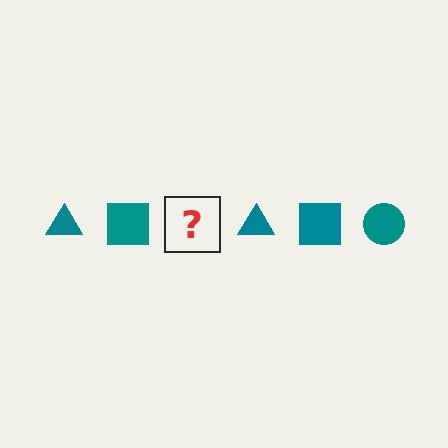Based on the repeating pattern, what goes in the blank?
The blank should be a teal circle.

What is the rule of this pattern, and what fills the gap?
The rule is that the pattern cycles through triangle, square, circle shapes in teal. The gap should be filled with a teal circle.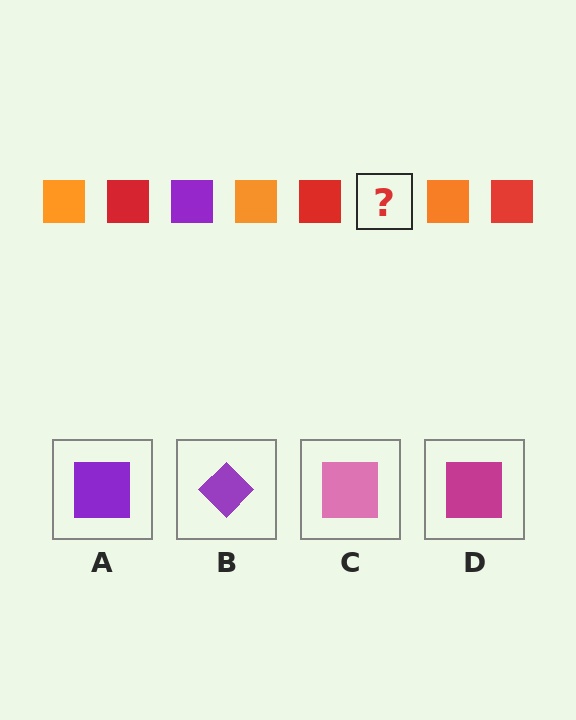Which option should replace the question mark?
Option A.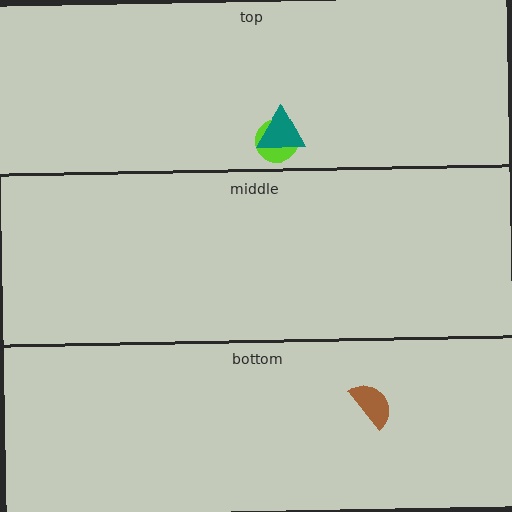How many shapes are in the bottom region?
1.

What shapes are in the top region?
The lime circle, the teal triangle.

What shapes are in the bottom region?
The brown semicircle.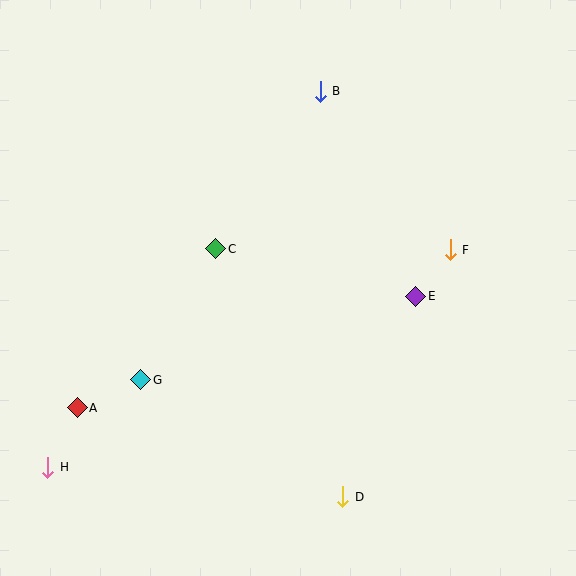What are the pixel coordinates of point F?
Point F is at (450, 250).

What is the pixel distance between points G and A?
The distance between G and A is 70 pixels.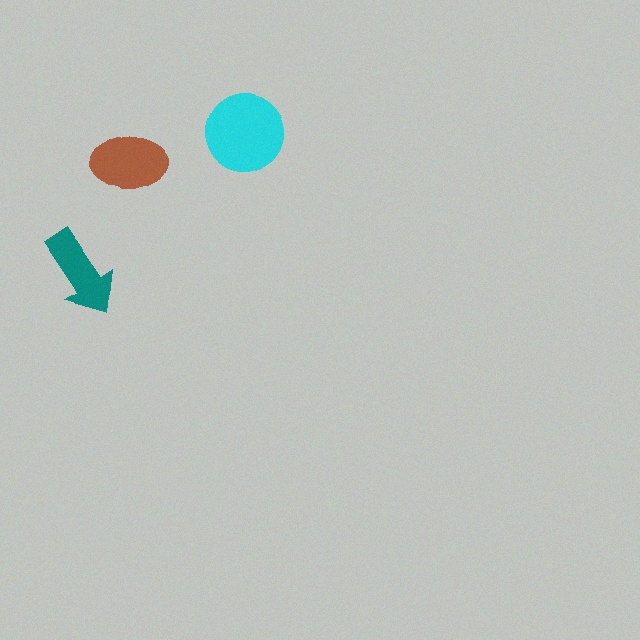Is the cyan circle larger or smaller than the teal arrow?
Larger.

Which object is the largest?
The cyan circle.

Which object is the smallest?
The teal arrow.